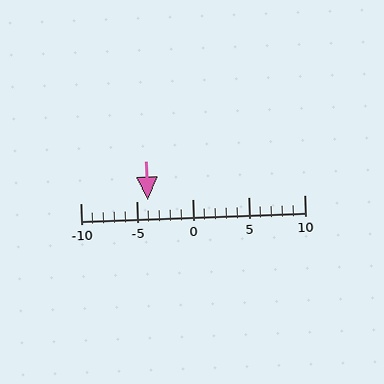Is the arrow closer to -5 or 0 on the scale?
The arrow is closer to -5.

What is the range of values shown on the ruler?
The ruler shows values from -10 to 10.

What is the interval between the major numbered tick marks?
The major tick marks are spaced 5 units apart.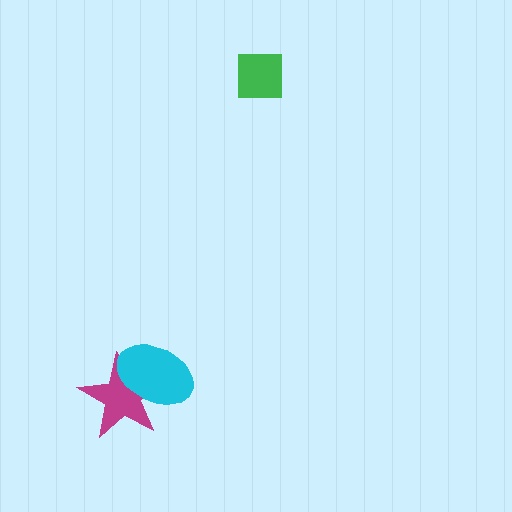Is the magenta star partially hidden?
Yes, it is partially covered by another shape.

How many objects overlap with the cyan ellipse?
1 object overlaps with the cyan ellipse.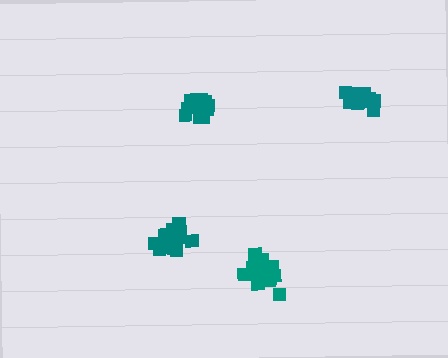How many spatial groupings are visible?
There are 4 spatial groupings.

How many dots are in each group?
Group 1: 20 dots, Group 2: 20 dots, Group 3: 15 dots, Group 4: 17 dots (72 total).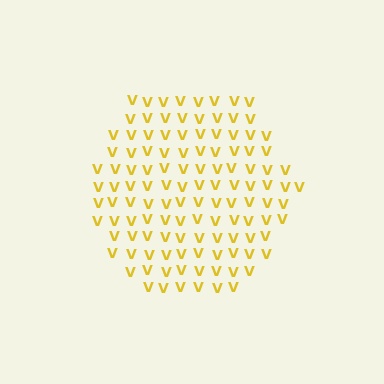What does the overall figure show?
The overall figure shows a hexagon.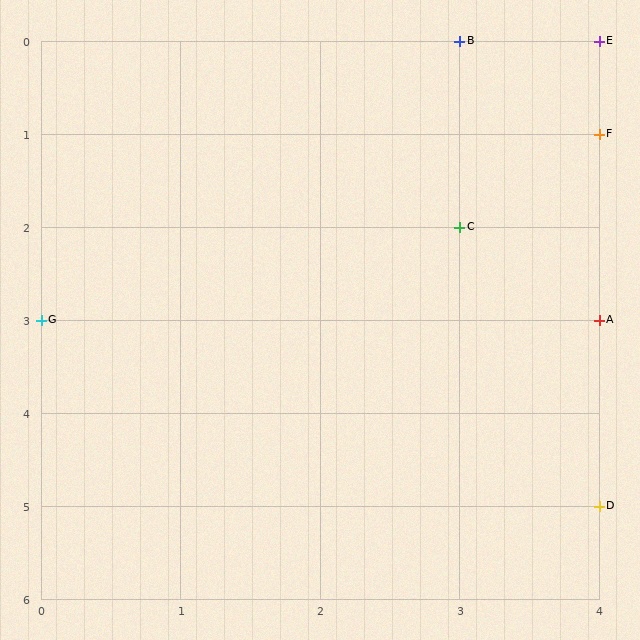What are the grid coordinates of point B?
Point B is at grid coordinates (3, 0).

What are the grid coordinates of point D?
Point D is at grid coordinates (4, 5).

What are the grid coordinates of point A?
Point A is at grid coordinates (4, 3).